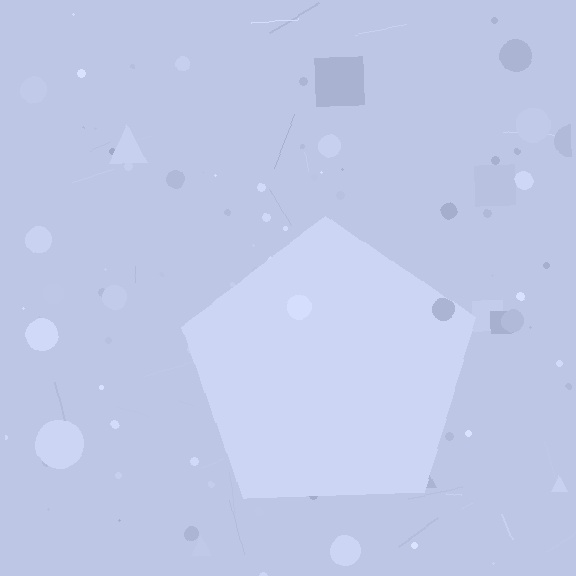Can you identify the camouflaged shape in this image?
The camouflaged shape is a pentagon.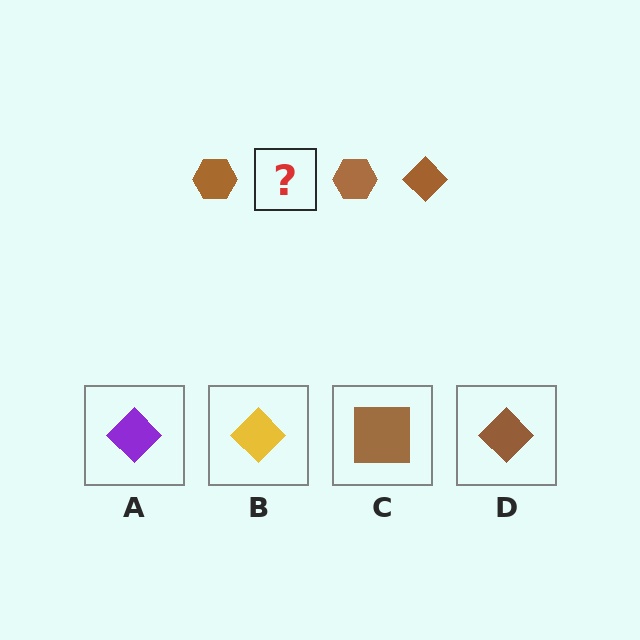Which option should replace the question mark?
Option D.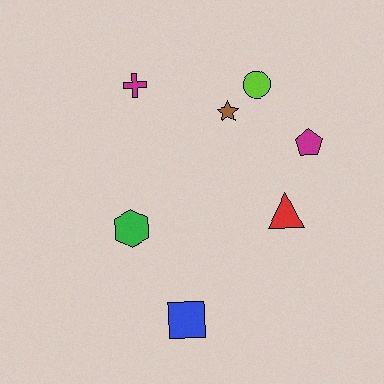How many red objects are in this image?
There is 1 red object.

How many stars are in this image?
There is 1 star.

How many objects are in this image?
There are 7 objects.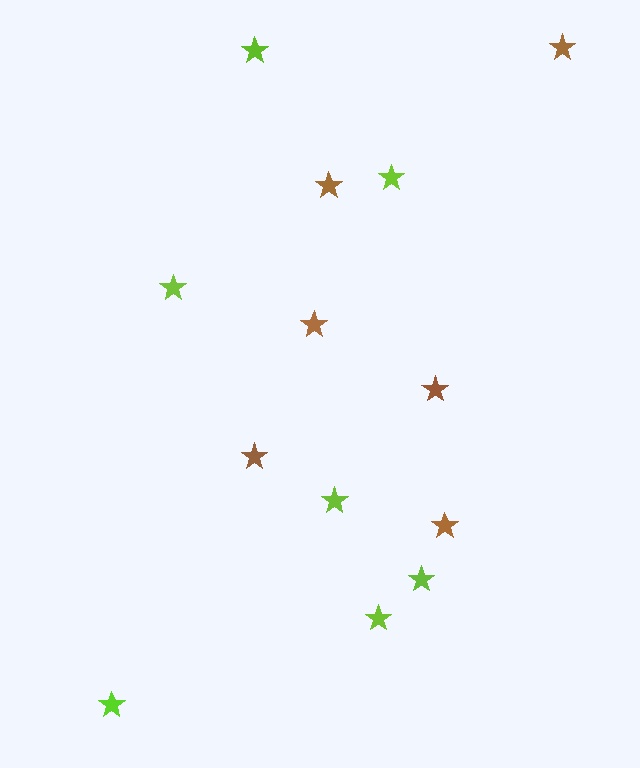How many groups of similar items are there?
There are 2 groups: one group of brown stars (6) and one group of lime stars (7).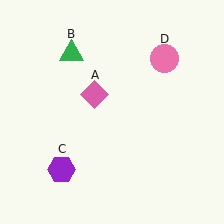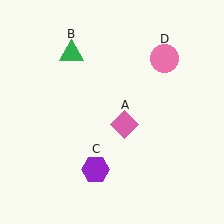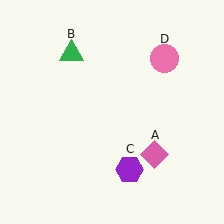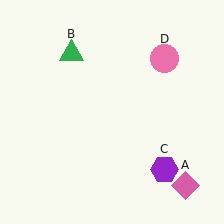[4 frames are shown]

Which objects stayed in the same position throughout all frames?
Green triangle (object B) and pink circle (object D) remained stationary.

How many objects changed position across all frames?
2 objects changed position: pink diamond (object A), purple hexagon (object C).